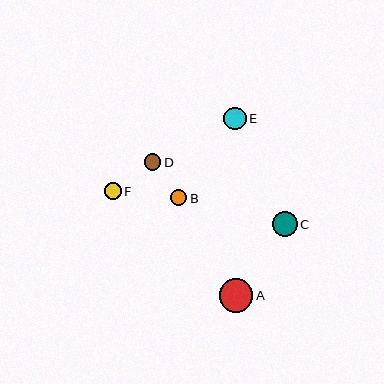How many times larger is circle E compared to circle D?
Circle E is approximately 1.4 times the size of circle D.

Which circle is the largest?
Circle A is the largest with a size of approximately 34 pixels.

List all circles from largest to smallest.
From largest to smallest: A, C, E, D, F, B.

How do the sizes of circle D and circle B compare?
Circle D and circle B are approximately the same size.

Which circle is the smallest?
Circle B is the smallest with a size of approximately 16 pixels.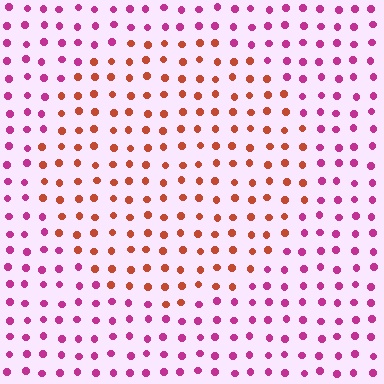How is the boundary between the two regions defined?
The boundary is defined purely by a slight shift in hue (about 51 degrees). Spacing, size, and orientation are identical on both sides.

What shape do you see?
I see a circle.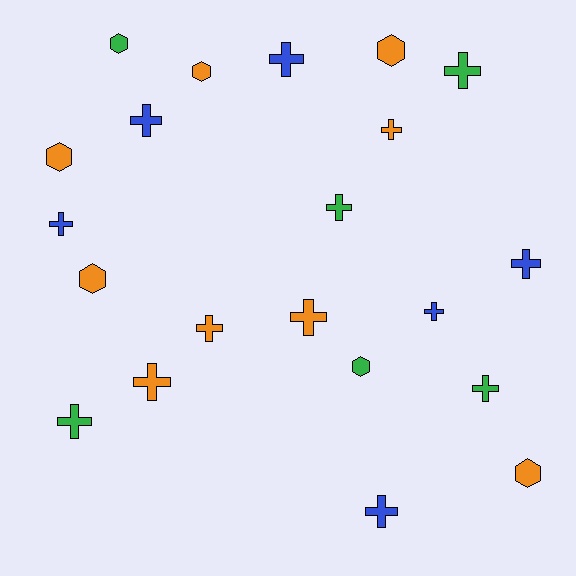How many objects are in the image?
There are 21 objects.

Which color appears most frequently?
Orange, with 9 objects.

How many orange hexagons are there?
There are 5 orange hexagons.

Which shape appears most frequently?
Cross, with 14 objects.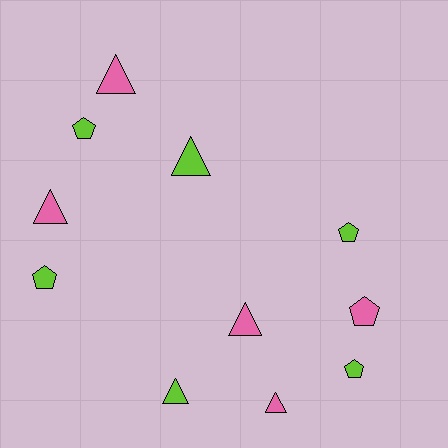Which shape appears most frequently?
Triangle, with 6 objects.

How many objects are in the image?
There are 11 objects.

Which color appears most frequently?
Lime, with 6 objects.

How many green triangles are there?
There are no green triangles.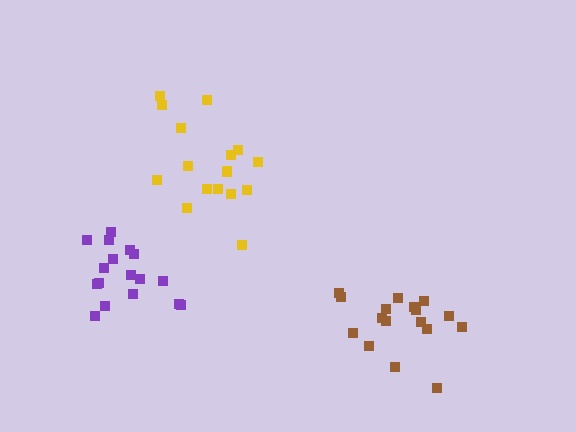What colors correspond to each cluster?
The clusters are colored: purple, yellow, brown.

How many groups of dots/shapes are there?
There are 3 groups.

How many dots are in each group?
Group 1: 17 dots, Group 2: 16 dots, Group 3: 17 dots (50 total).